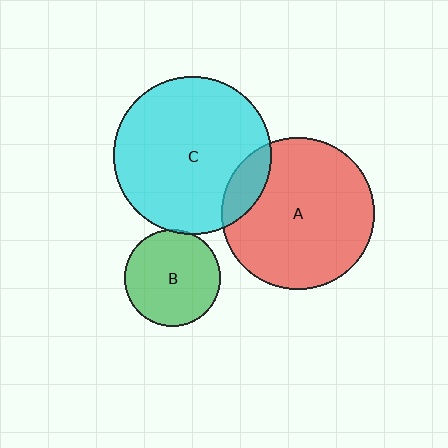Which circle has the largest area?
Circle C (cyan).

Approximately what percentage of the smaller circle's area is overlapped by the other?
Approximately 15%.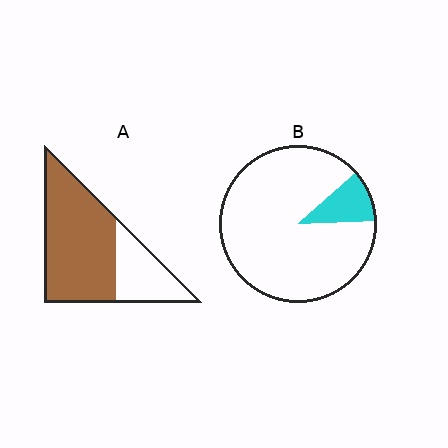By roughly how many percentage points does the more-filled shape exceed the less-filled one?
By roughly 60 percentage points (A over B).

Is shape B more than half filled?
No.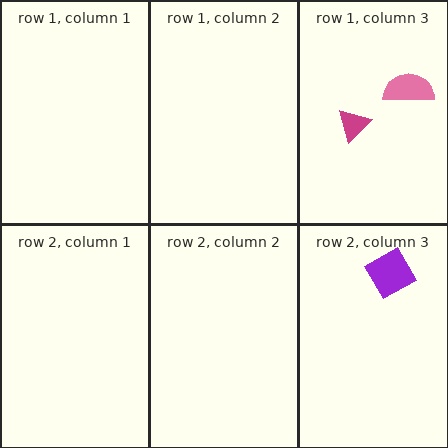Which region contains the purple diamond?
The row 2, column 3 region.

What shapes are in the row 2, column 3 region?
The purple diamond.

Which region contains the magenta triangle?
The row 1, column 3 region.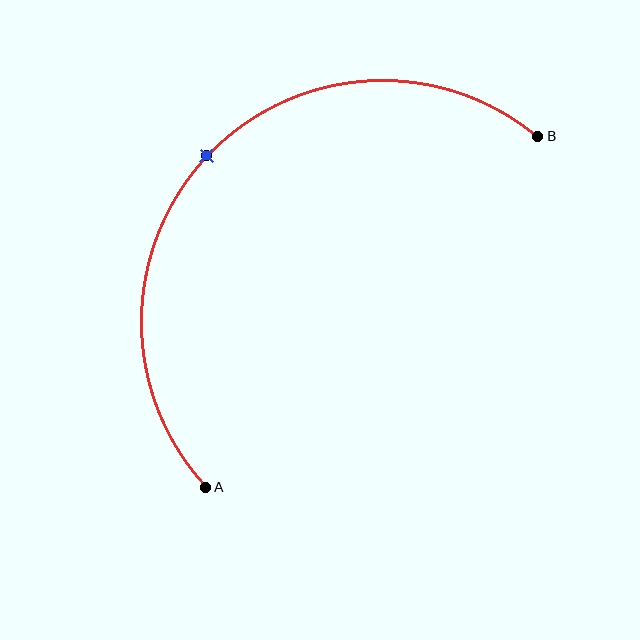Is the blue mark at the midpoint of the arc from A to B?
Yes. The blue mark lies on the arc at equal arc-length from both A and B — it is the arc midpoint.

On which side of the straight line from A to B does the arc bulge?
The arc bulges above and to the left of the straight line connecting A and B.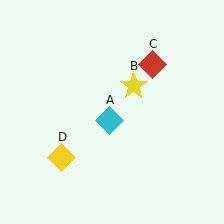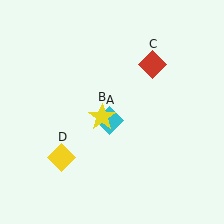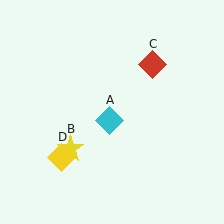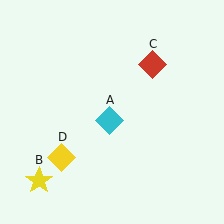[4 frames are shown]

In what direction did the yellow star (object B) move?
The yellow star (object B) moved down and to the left.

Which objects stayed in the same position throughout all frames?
Cyan diamond (object A) and red diamond (object C) and yellow diamond (object D) remained stationary.